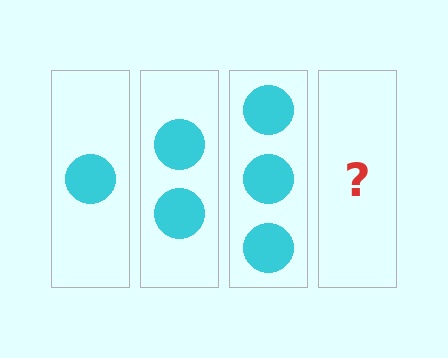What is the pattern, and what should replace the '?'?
The pattern is that each step adds one more circle. The '?' should be 4 circles.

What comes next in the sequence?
The next element should be 4 circles.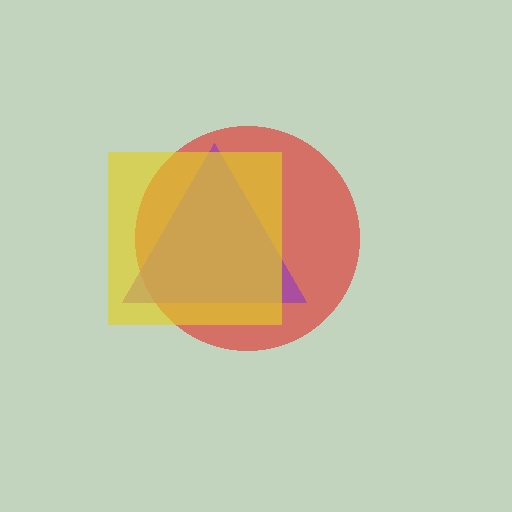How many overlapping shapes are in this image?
There are 3 overlapping shapes in the image.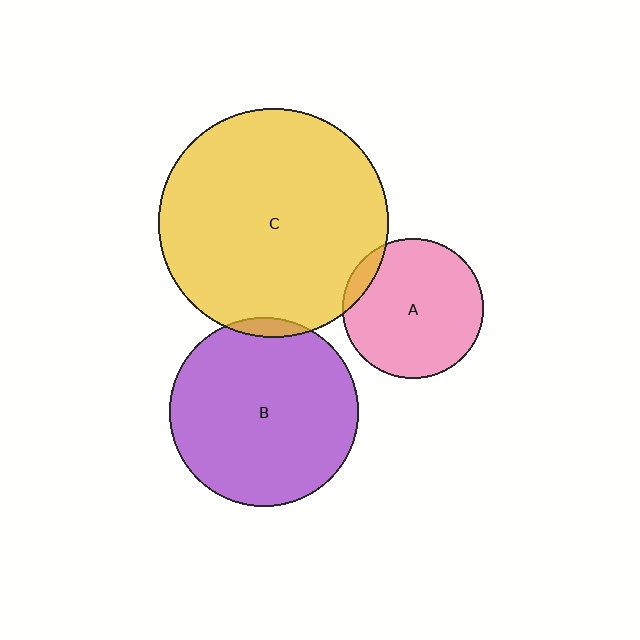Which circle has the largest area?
Circle C (yellow).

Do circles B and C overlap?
Yes.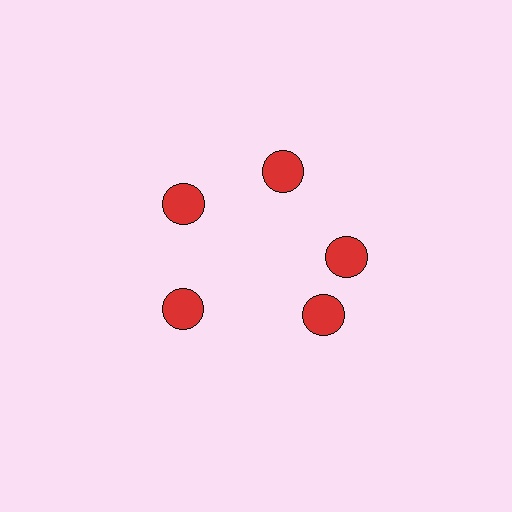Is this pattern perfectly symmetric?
No. The 5 red circles are arranged in a ring, but one element near the 5 o'clock position is rotated out of alignment along the ring, breaking the 5-fold rotational symmetry.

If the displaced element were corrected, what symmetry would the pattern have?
It would have 5-fold rotational symmetry — the pattern would map onto itself every 72 degrees.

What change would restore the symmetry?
The symmetry would be restored by rotating it back into even spacing with its neighbors so that all 5 circles sit at equal angles and equal distance from the center.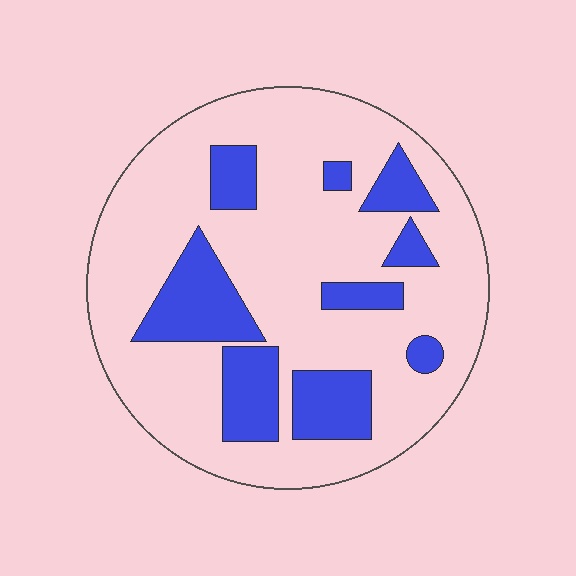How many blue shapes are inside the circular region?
9.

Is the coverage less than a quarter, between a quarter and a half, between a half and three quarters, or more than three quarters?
Less than a quarter.